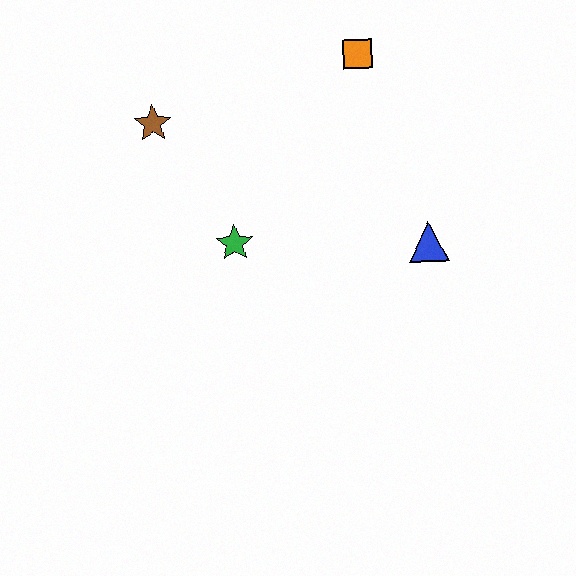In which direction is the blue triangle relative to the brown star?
The blue triangle is to the right of the brown star.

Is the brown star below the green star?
No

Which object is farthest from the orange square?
The green star is farthest from the orange square.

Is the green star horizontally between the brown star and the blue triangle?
Yes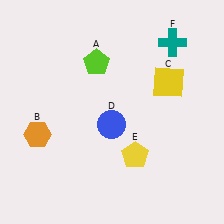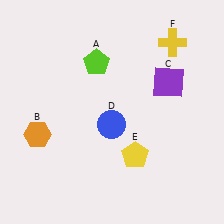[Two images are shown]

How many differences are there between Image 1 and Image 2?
There are 2 differences between the two images.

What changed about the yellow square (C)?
In Image 1, C is yellow. In Image 2, it changed to purple.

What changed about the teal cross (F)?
In Image 1, F is teal. In Image 2, it changed to yellow.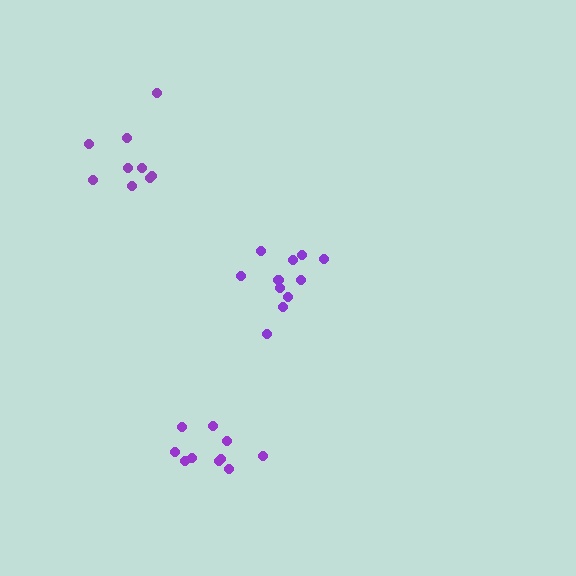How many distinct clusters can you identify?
There are 3 distinct clusters.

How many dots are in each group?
Group 1: 12 dots, Group 2: 10 dots, Group 3: 9 dots (31 total).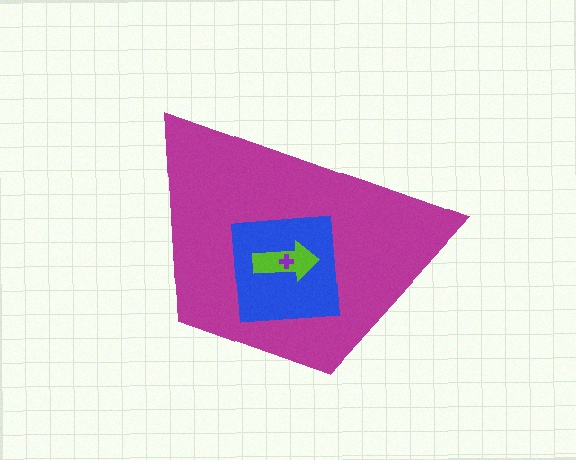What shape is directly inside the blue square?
The lime arrow.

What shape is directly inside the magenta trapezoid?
The blue square.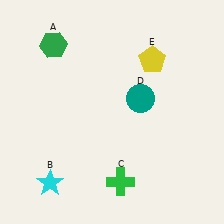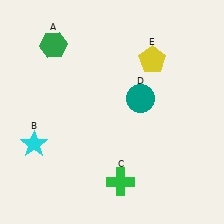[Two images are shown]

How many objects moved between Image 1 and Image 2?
1 object moved between the two images.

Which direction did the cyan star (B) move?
The cyan star (B) moved up.